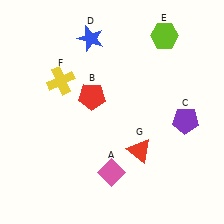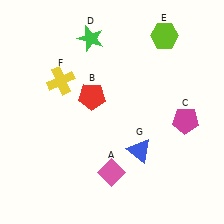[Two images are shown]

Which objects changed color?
C changed from purple to magenta. D changed from blue to green. G changed from red to blue.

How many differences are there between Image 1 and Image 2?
There are 3 differences between the two images.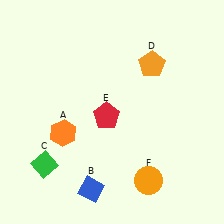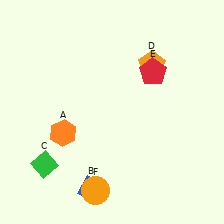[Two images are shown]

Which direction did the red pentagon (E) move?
The red pentagon (E) moved right.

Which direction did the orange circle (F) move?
The orange circle (F) moved left.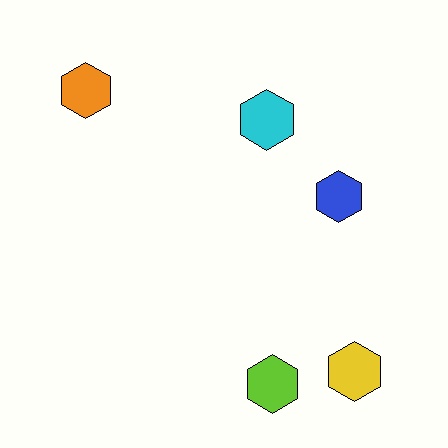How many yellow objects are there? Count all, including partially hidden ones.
There is 1 yellow object.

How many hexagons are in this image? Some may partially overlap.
There are 5 hexagons.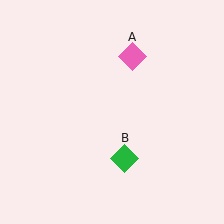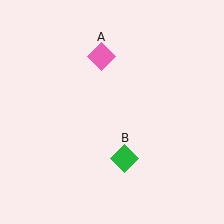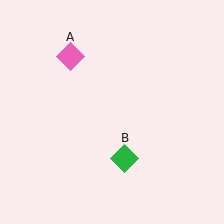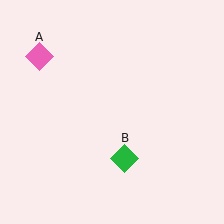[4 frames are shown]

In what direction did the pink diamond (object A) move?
The pink diamond (object A) moved left.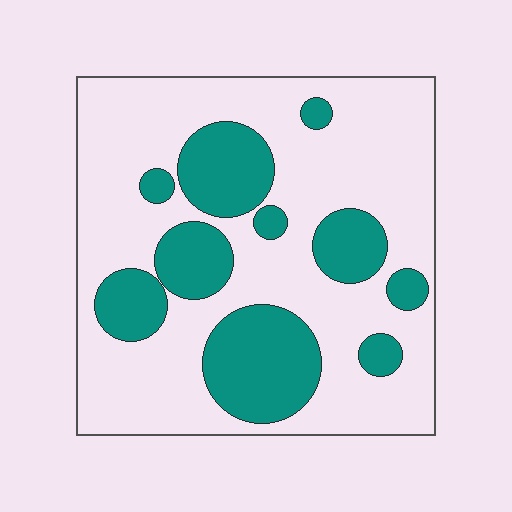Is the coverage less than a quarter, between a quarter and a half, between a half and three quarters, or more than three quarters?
Between a quarter and a half.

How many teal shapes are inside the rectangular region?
10.